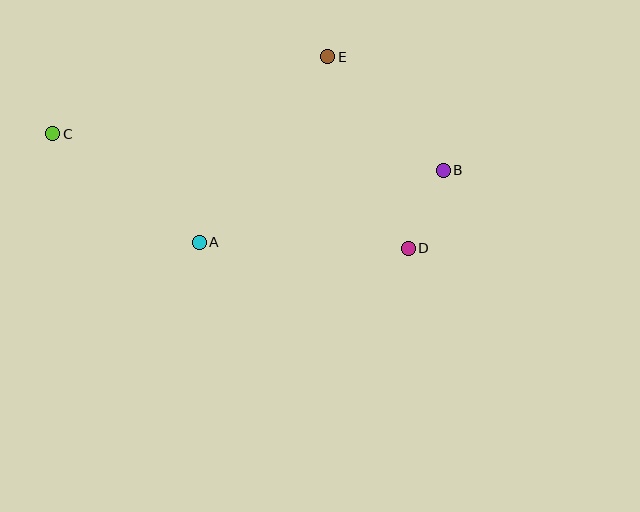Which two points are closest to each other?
Points B and D are closest to each other.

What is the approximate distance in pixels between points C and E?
The distance between C and E is approximately 286 pixels.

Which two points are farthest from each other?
Points B and C are farthest from each other.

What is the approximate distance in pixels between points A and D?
The distance between A and D is approximately 209 pixels.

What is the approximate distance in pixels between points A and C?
The distance between A and C is approximately 182 pixels.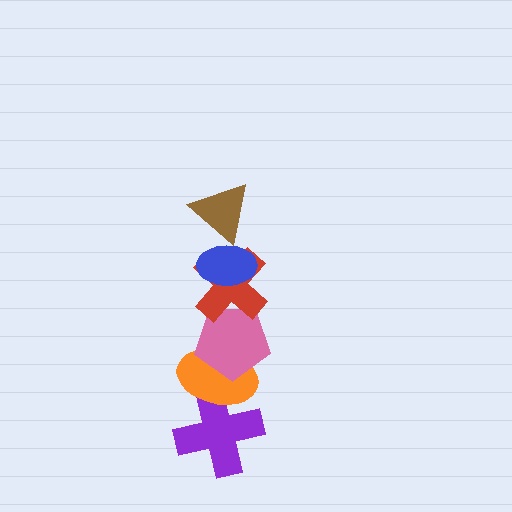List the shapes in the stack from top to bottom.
From top to bottom: the brown triangle, the blue ellipse, the red cross, the pink pentagon, the orange ellipse, the purple cross.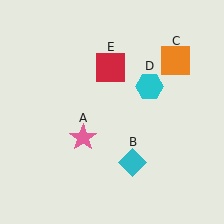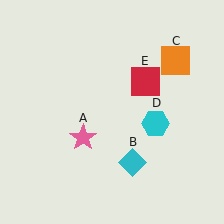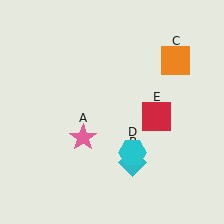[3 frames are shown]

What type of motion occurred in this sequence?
The cyan hexagon (object D), red square (object E) rotated clockwise around the center of the scene.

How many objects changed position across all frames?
2 objects changed position: cyan hexagon (object D), red square (object E).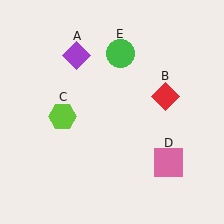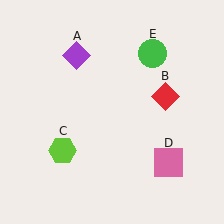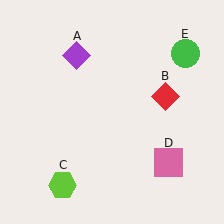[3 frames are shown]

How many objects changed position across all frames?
2 objects changed position: lime hexagon (object C), green circle (object E).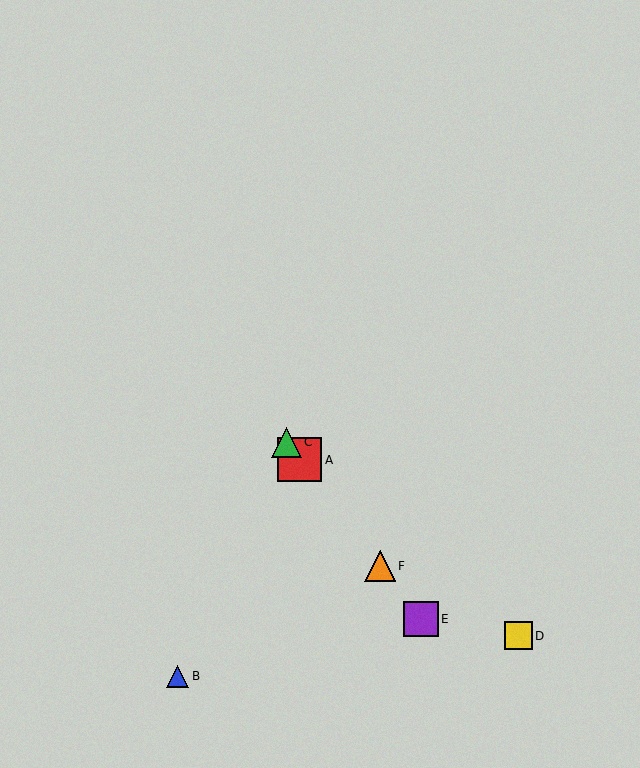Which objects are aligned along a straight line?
Objects A, C, E, F are aligned along a straight line.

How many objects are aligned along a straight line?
4 objects (A, C, E, F) are aligned along a straight line.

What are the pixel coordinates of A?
Object A is at (300, 460).